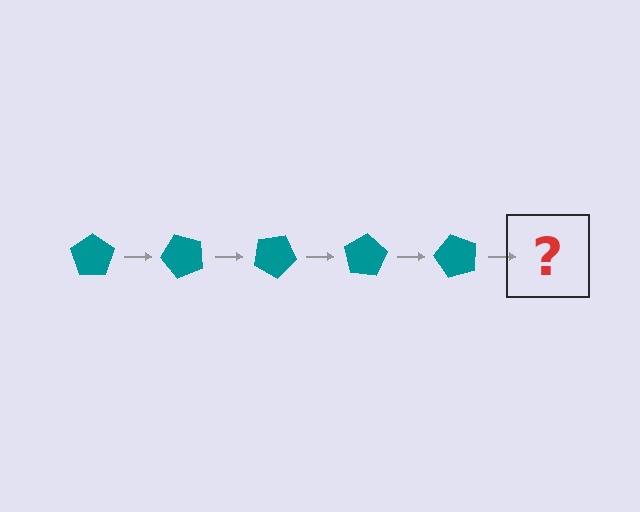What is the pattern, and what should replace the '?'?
The pattern is that the pentagon rotates 50 degrees each step. The '?' should be a teal pentagon rotated 250 degrees.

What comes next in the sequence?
The next element should be a teal pentagon rotated 250 degrees.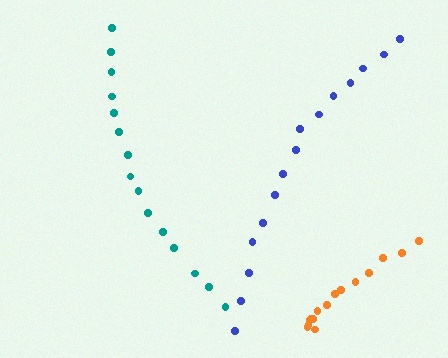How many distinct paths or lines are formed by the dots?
There are 3 distinct paths.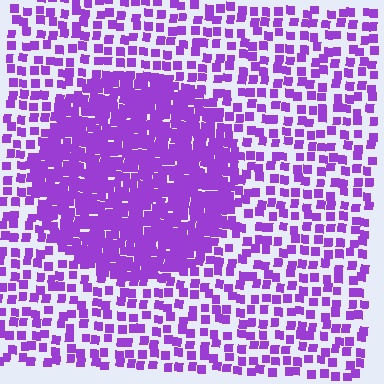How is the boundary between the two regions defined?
The boundary is defined by a change in element density (approximately 2.5x ratio). All elements are the same color, size, and shape.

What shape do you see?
I see a circle.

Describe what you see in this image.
The image contains small purple elements arranged at two different densities. A circle-shaped region is visible where the elements are more densely packed than the surrounding area.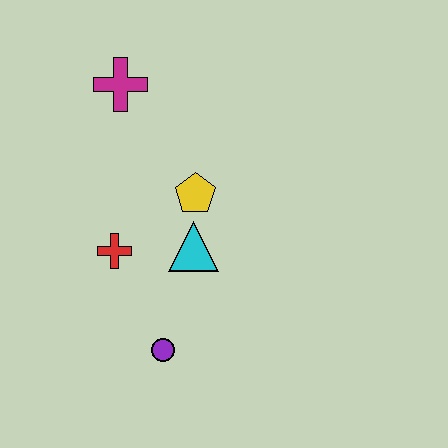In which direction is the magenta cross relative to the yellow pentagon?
The magenta cross is above the yellow pentagon.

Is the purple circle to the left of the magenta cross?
No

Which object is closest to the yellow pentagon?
The cyan triangle is closest to the yellow pentagon.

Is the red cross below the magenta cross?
Yes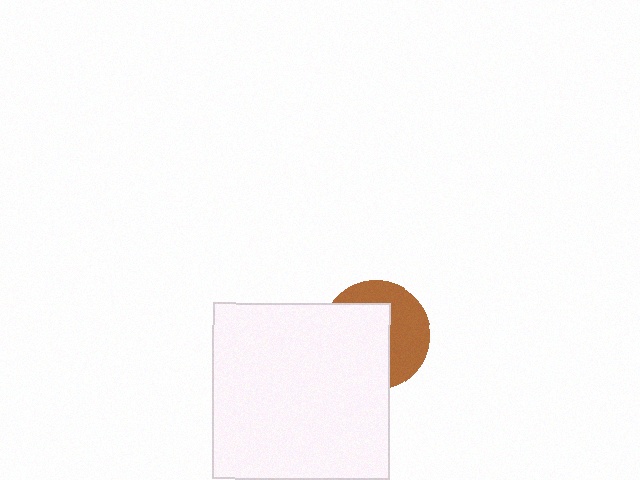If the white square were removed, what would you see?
You would see the complete brown circle.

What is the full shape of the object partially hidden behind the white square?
The partially hidden object is a brown circle.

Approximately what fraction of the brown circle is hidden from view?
Roughly 56% of the brown circle is hidden behind the white square.